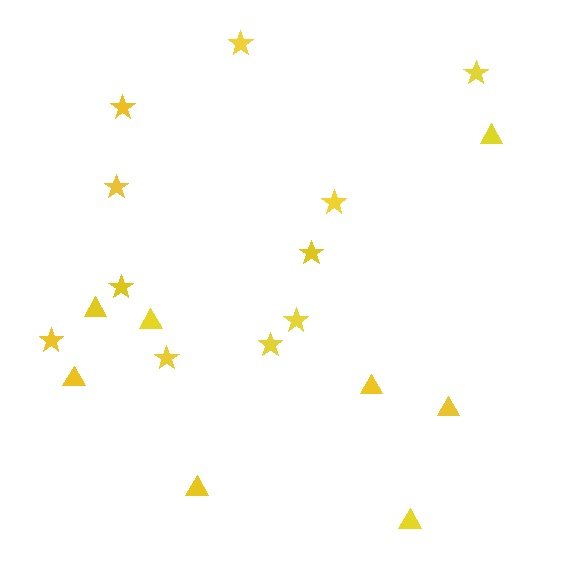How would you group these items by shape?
There are 2 groups: one group of stars (11) and one group of triangles (8).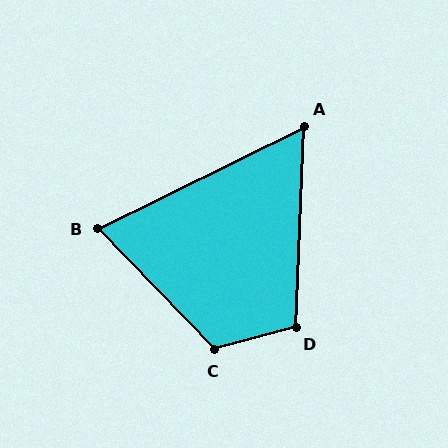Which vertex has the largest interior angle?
C, at approximately 119 degrees.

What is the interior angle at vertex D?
Approximately 108 degrees (obtuse).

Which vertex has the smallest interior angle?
A, at approximately 61 degrees.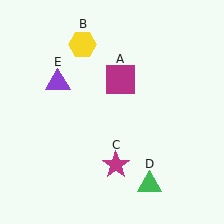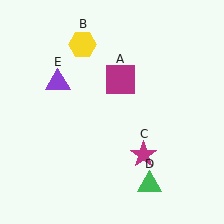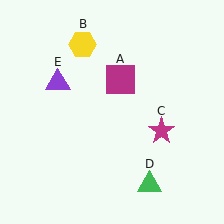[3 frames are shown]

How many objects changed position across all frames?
1 object changed position: magenta star (object C).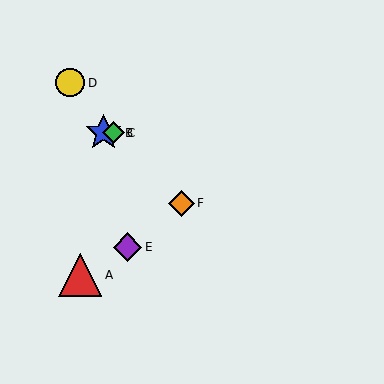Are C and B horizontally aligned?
Yes, both are at y≈133.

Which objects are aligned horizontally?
Objects B, C are aligned horizontally.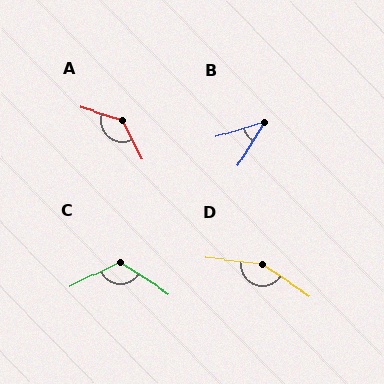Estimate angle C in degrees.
Approximately 121 degrees.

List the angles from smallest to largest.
B (41°), C (121°), A (134°), D (153°).